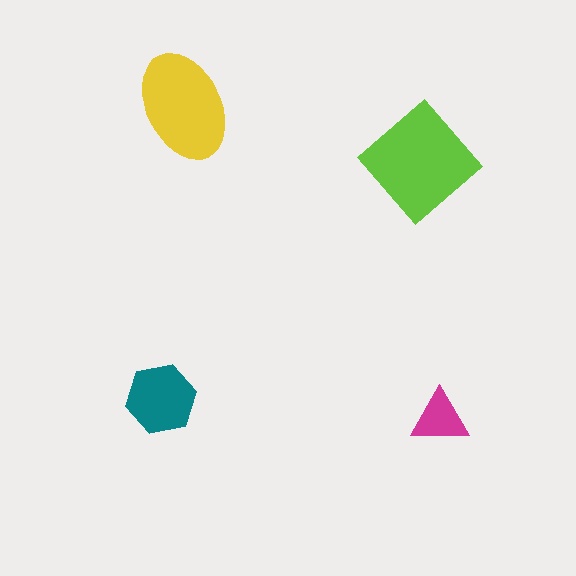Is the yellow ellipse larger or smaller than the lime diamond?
Smaller.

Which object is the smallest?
The magenta triangle.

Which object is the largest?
The lime diamond.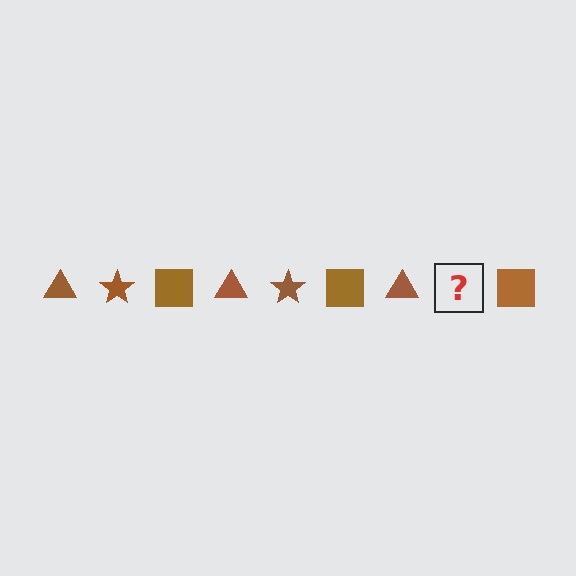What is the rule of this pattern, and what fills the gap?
The rule is that the pattern cycles through triangle, star, square shapes in brown. The gap should be filled with a brown star.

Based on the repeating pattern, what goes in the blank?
The blank should be a brown star.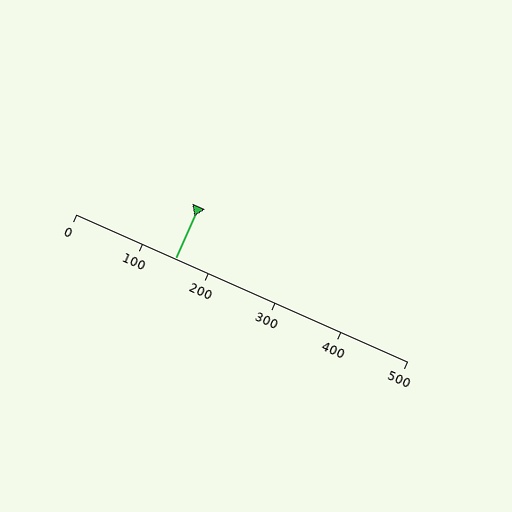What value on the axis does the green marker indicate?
The marker indicates approximately 150.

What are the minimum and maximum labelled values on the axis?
The axis runs from 0 to 500.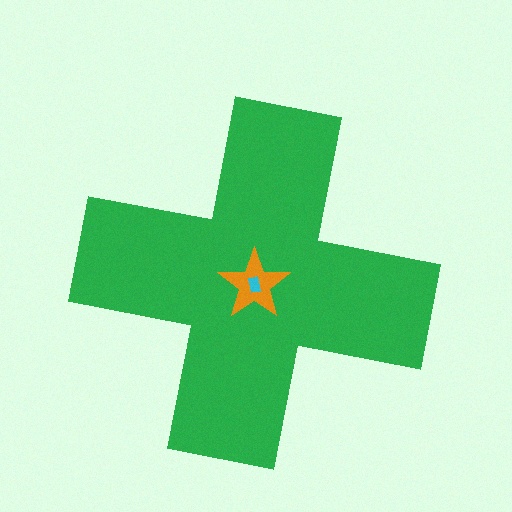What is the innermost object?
The cyan rectangle.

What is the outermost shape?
The green cross.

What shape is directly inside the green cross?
The orange star.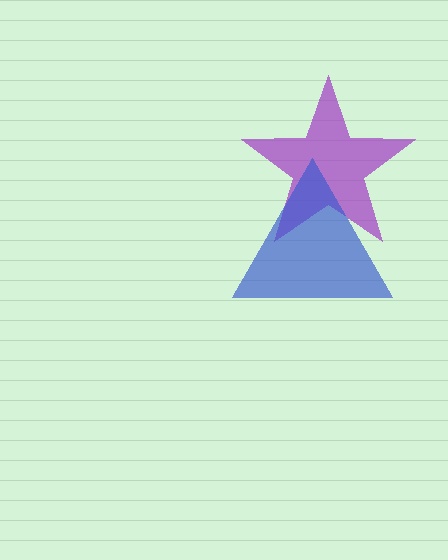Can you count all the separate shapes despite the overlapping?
Yes, there are 2 separate shapes.